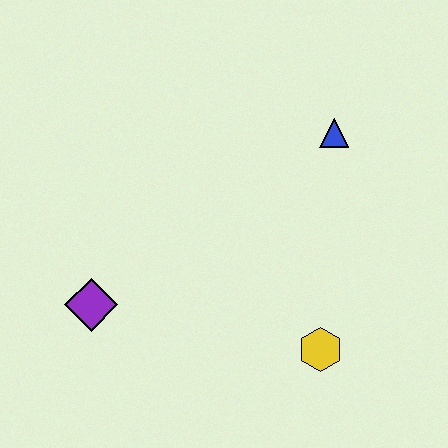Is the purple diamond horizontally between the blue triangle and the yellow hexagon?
No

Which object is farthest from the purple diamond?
The blue triangle is farthest from the purple diamond.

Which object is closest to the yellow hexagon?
The blue triangle is closest to the yellow hexagon.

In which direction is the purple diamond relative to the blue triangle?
The purple diamond is to the left of the blue triangle.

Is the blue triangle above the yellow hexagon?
Yes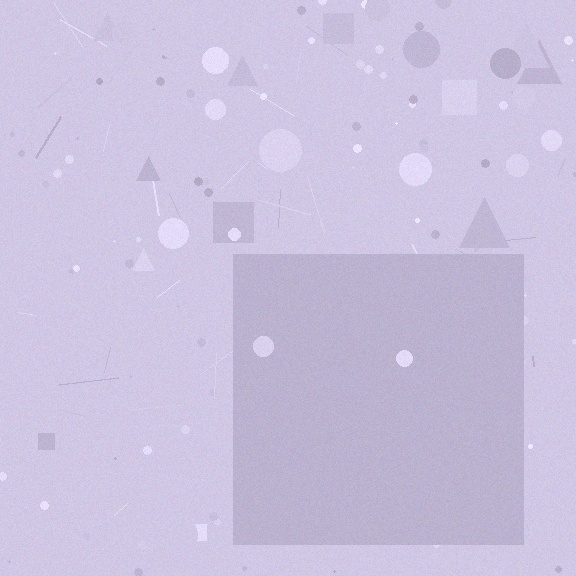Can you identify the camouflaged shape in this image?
The camouflaged shape is a square.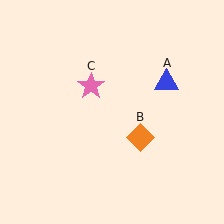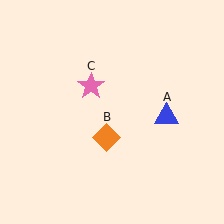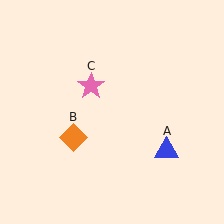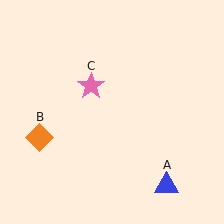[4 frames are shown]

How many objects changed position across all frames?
2 objects changed position: blue triangle (object A), orange diamond (object B).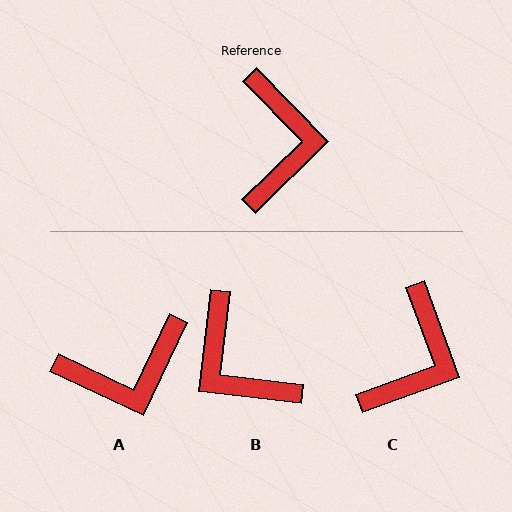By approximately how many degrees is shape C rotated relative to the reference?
Approximately 24 degrees clockwise.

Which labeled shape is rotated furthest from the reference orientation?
B, about 141 degrees away.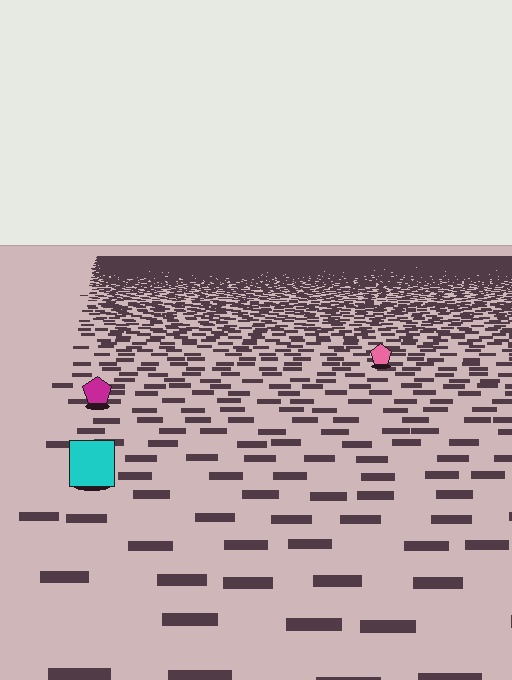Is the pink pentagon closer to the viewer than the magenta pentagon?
No. The magenta pentagon is closer — you can tell from the texture gradient: the ground texture is coarser near it.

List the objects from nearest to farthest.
From nearest to farthest: the cyan square, the magenta pentagon, the pink pentagon.